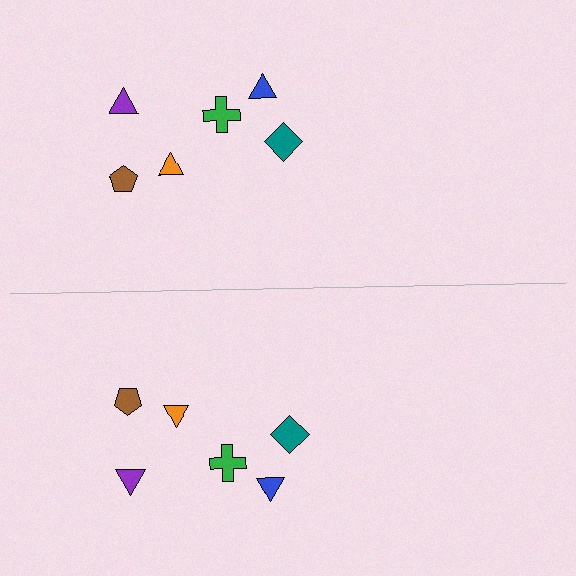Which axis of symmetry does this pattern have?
The pattern has a horizontal axis of symmetry running through the center of the image.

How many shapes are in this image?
There are 12 shapes in this image.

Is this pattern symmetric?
Yes, this pattern has bilateral (reflection) symmetry.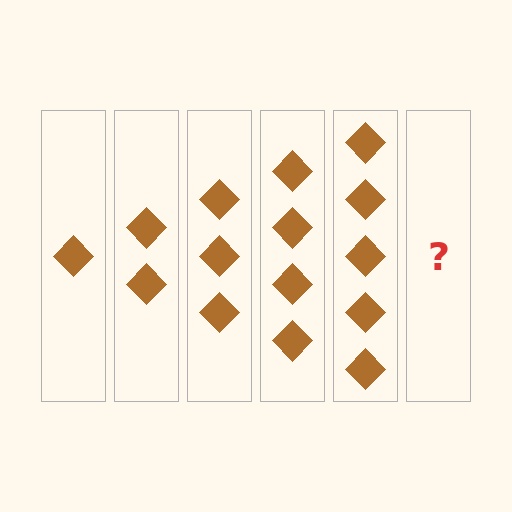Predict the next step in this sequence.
The next step is 6 diamonds.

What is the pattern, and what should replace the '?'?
The pattern is that each step adds one more diamond. The '?' should be 6 diamonds.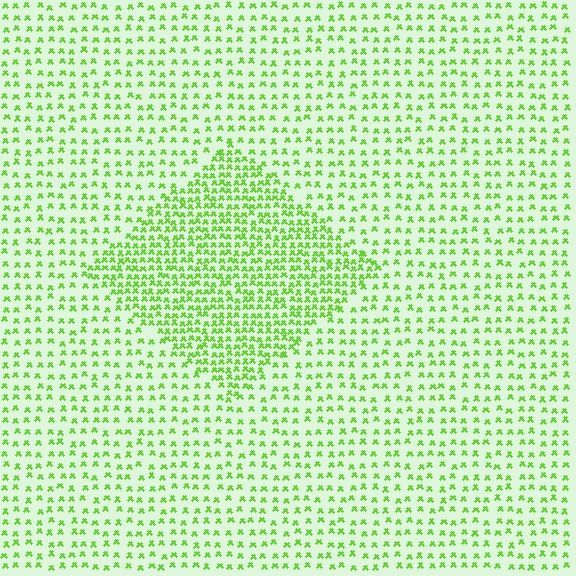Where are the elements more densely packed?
The elements are more densely packed inside the diamond boundary.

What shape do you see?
I see a diamond.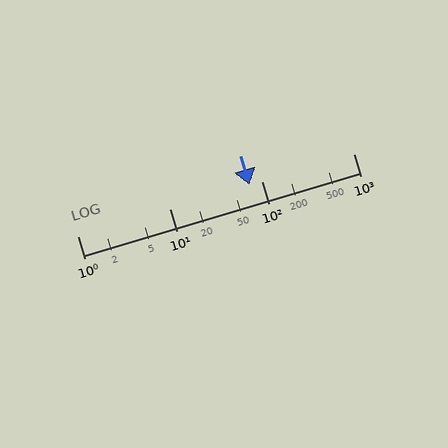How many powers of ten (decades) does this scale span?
The scale spans 3 decades, from 1 to 1000.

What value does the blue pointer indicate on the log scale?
The pointer indicates approximately 74.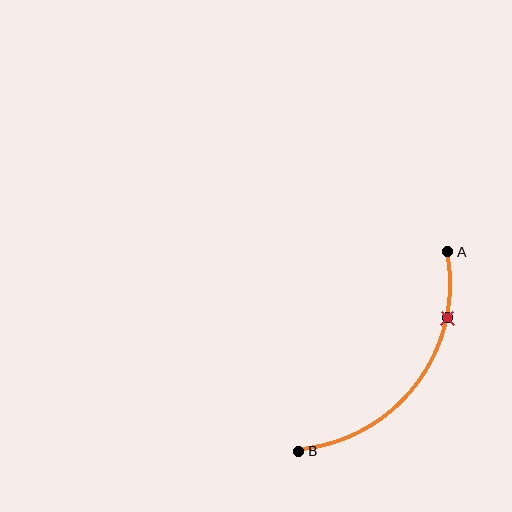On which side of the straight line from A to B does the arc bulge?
The arc bulges below and to the right of the straight line connecting A and B.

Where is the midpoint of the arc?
The arc midpoint is the point on the curve farthest from the straight line joining A and B. It sits below and to the right of that line.